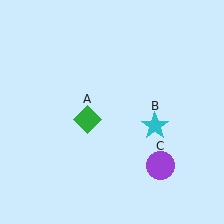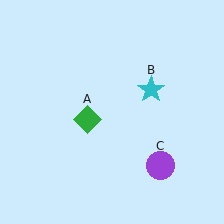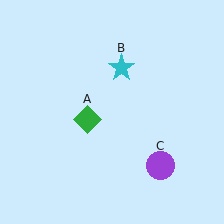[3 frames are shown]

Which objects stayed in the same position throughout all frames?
Green diamond (object A) and purple circle (object C) remained stationary.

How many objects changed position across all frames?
1 object changed position: cyan star (object B).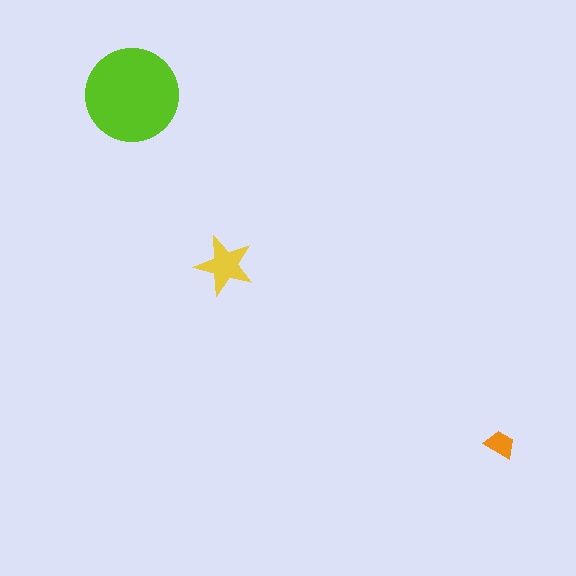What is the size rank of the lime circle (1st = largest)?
1st.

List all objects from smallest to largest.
The orange trapezoid, the yellow star, the lime circle.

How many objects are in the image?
There are 3 objects in the image.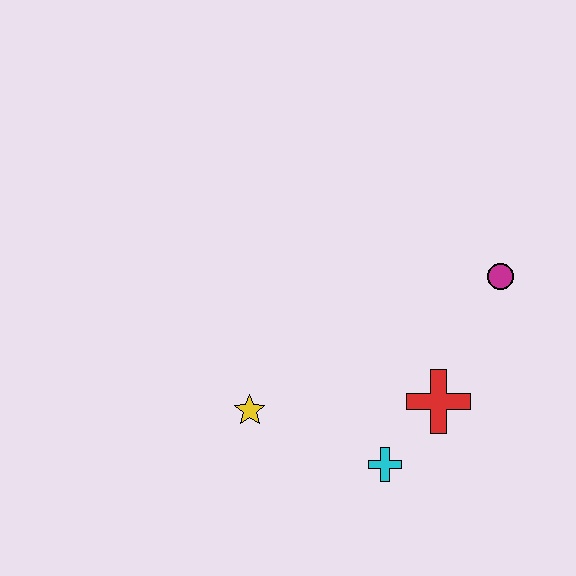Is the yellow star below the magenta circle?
Yes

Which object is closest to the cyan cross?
The red cross is closest to the cyan cross.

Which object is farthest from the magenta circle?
The yellow star is farthest from the magenta circle.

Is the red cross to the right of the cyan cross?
Yes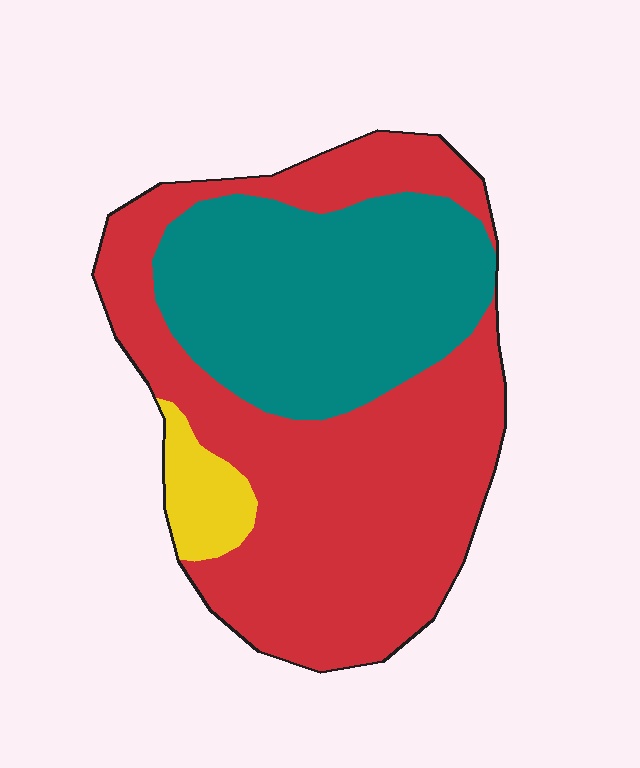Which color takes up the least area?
Yellow, at roughly 5%.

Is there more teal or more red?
Red.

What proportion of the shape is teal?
Teal takes up about three eighths (3/8) of the shape.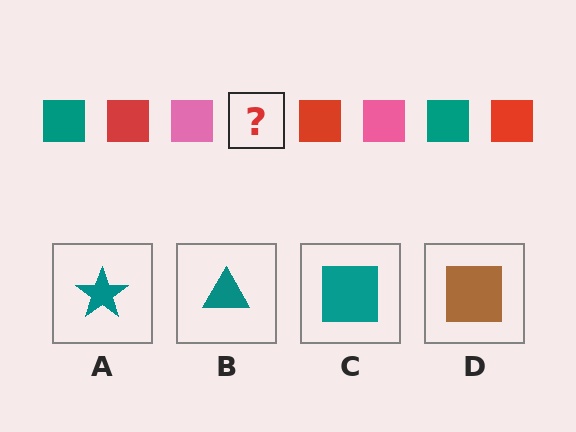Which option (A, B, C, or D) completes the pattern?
C.